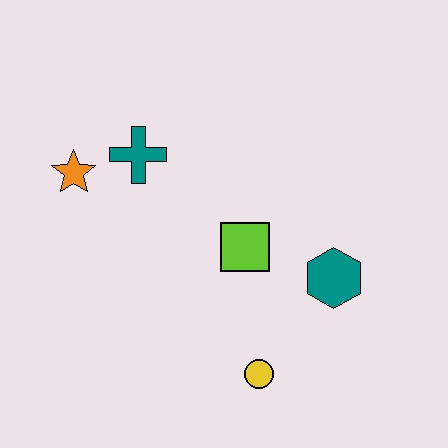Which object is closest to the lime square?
The teal hexagon is closest to the lime square.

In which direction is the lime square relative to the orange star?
The lime square is to the right of the orange star.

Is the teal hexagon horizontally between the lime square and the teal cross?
No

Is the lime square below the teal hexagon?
No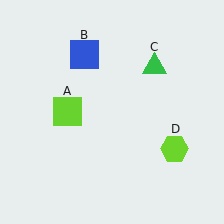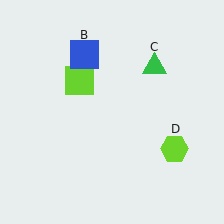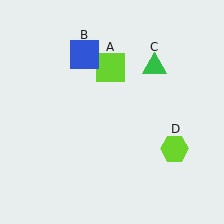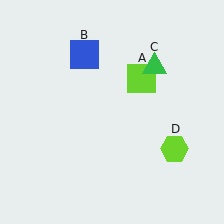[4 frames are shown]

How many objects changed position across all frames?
1 object changed position: lime square (object A).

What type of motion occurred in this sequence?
The lime square (object A) rotated clockwise around the center of the scene.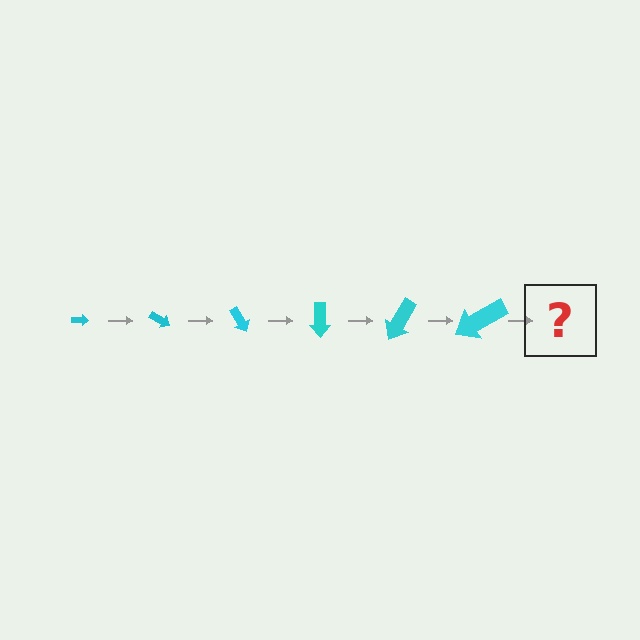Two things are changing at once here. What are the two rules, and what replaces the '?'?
The two rules are that the arrow grows larger each step and it rotates 30 degrees each step. The '?' should be an arrow, larger than the previous one and rotated 180 degrees from the start.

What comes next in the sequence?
The next element should be an arrow, larger than the previous one and rotated 180 degrees from the start.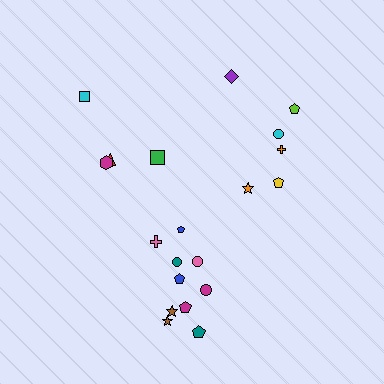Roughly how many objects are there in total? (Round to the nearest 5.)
Roughly 20 objects in total.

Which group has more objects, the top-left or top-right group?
The top-right group.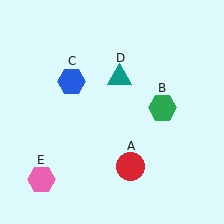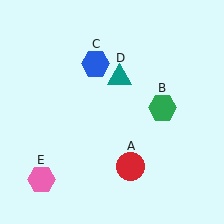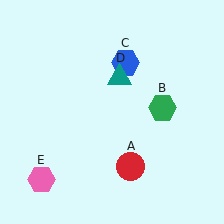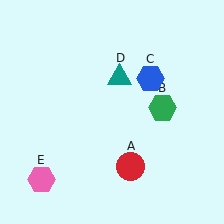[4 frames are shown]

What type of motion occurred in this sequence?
The blue hexagon (object C) rotated clockwise around the center of the scene.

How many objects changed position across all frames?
1 object changed position: blue hexagon (object C).